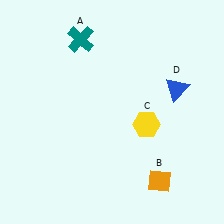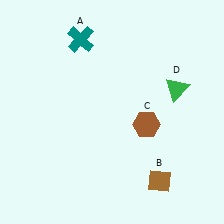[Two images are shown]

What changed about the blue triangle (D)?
In Image 1, D is blue. In Image 2, it changed to green.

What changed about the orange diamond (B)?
In Image 1, B is orange. In Image 2, it changed to brown.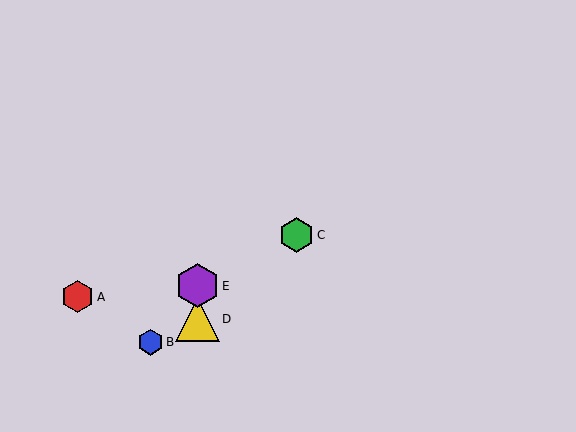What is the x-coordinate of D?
Object D is at x≈197.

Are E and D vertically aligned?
Yes, both are at x≈197.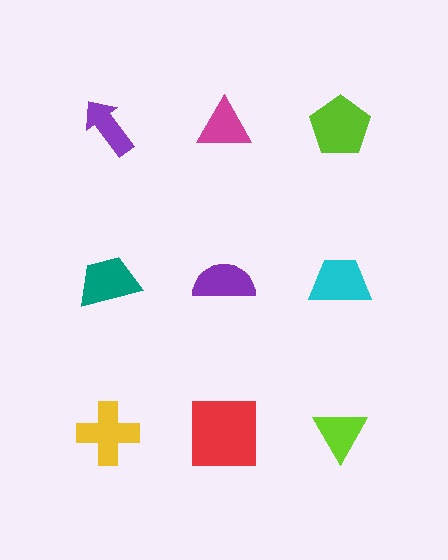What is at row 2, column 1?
A teal trapezoid.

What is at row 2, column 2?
A purple semicircle.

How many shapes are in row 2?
3 shapes.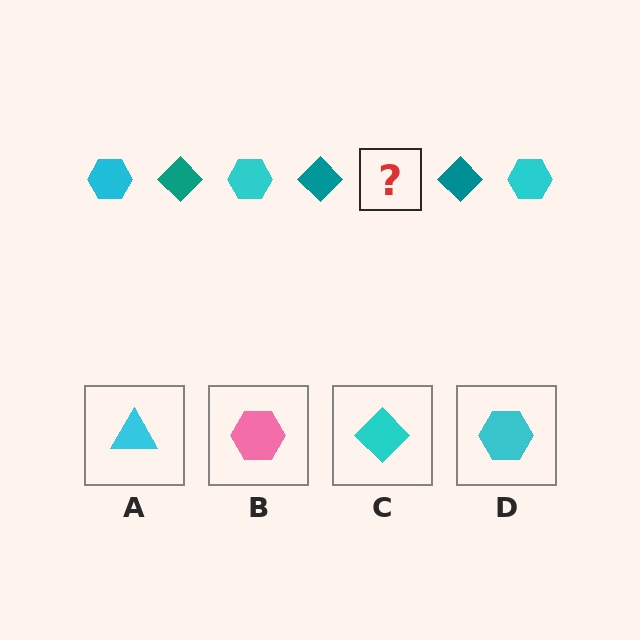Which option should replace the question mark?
Option D.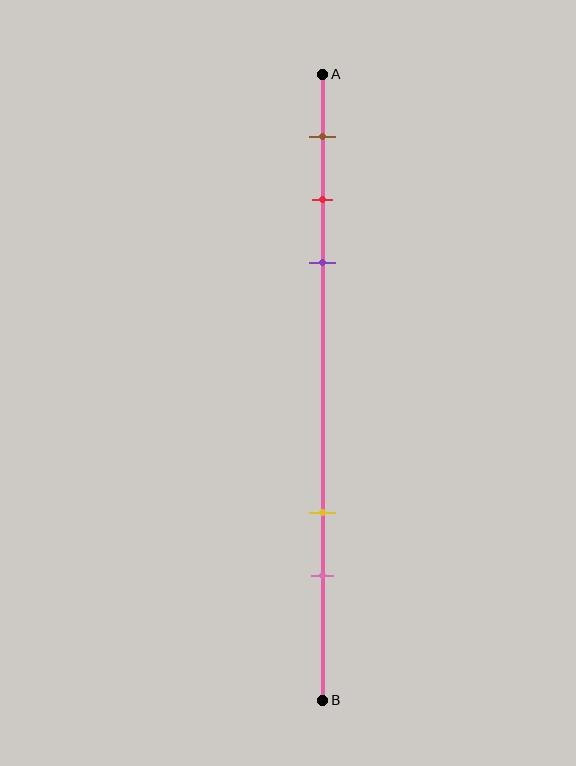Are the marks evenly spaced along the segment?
No, the marks are not evenly spaced.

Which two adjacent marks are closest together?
The red and purple marks are the closest adjacent pair.